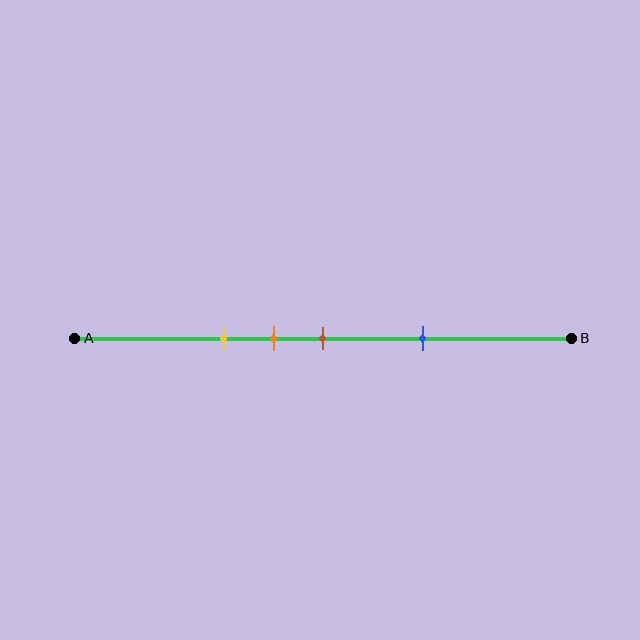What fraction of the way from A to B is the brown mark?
The brown mark is approximately 50% (0.5) of the way from A to B.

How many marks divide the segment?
There are 4 marks dividing the segment.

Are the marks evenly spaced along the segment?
No, the marks are not evenly spaced.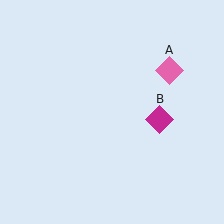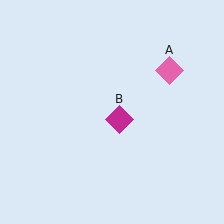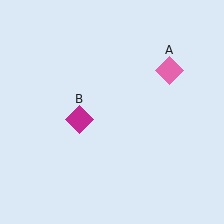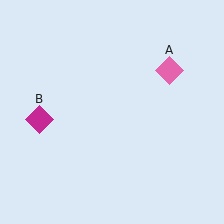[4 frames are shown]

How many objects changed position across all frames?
1 object changed position: magenta diamond (object B).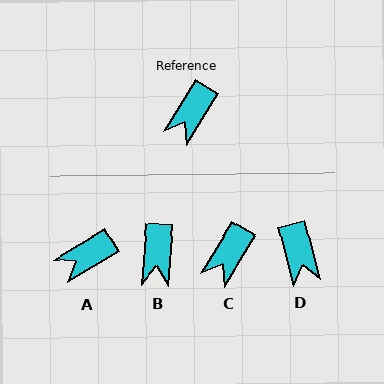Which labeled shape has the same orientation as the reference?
C.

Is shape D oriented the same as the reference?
No, it is off by about 46 degrees.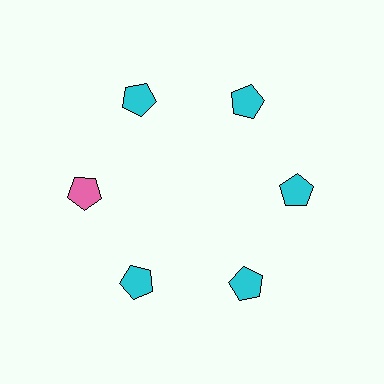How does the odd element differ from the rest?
It has a different color: pink instead of cyan.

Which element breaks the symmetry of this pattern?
The pink pentagon at roughly the 9 o'clock position breaks the symmetry. All other shapes are cyan pentagons.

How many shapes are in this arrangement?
There are 6 shapes arranged in a ring pattern.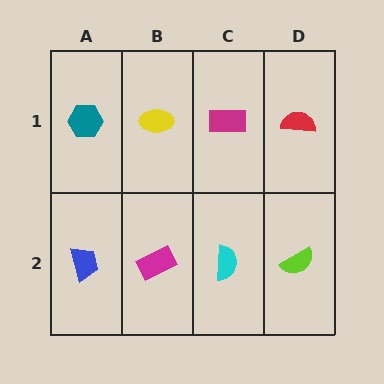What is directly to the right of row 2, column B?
A cyan semicircle.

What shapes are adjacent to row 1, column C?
A cyan semicircle (row 2, column C), a yellow ellipse (row 1, column B), a red semicircle (row 1, column D).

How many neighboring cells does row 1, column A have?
2.